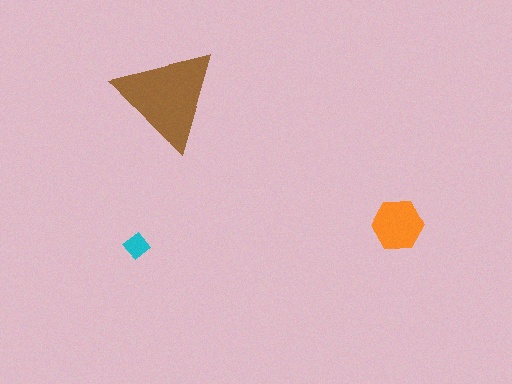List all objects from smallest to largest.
The cyan diamond, the orange hexagon, the brown triangle.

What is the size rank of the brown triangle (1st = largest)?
1st.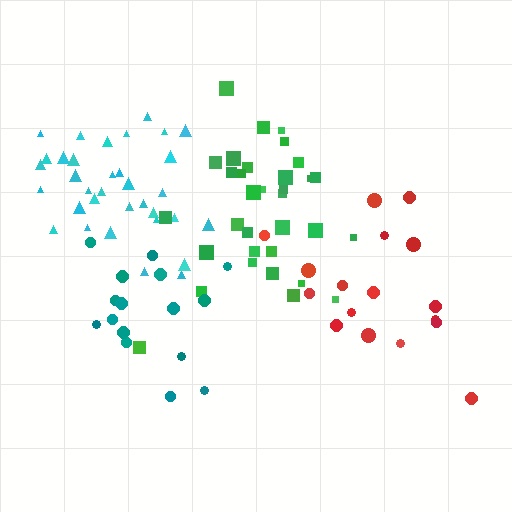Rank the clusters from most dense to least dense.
cyan, green, red, teal.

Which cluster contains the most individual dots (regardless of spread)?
Cyan (34).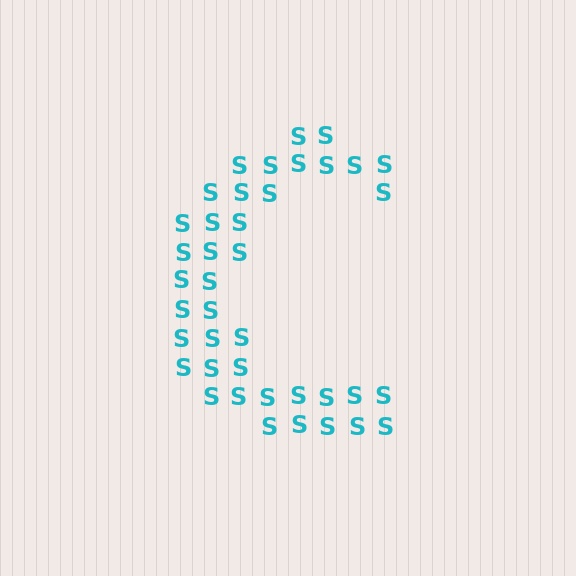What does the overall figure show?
The overall figure shows the letter C.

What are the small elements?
The small elements are letter S's.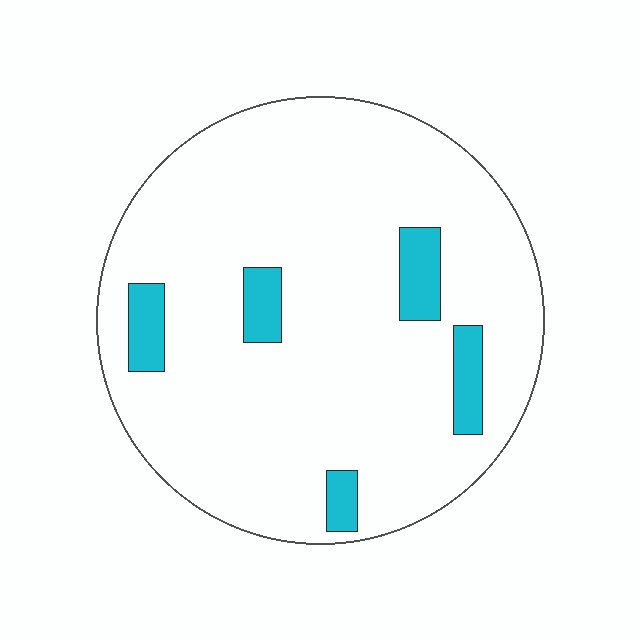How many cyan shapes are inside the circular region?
5.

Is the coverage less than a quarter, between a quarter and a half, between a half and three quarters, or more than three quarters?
Less than a quarter.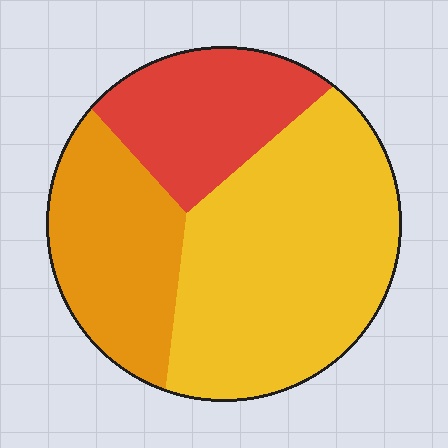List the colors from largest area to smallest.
From largest to smallest: yellow, orange, red.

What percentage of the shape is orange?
Orange covers roughly 25% of the shape.